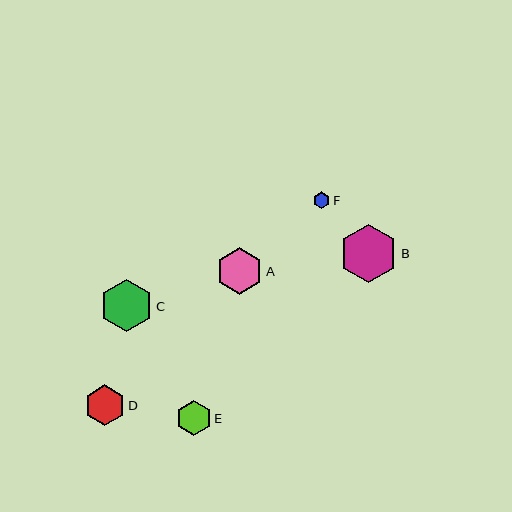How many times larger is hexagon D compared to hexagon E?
Hexagon D is approximately 1.1 times the size of hexagon E.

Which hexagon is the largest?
Hexagon B is the largest with a size of approximately 58 pixels.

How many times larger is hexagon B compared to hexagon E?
Hexagon B is approximately 1.7 times the size of hexagon E.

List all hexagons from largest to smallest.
From largest to smallest: B, C, A, D, E, F.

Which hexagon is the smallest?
Hexagon F is the smallest with a size of approximately 17 pixels.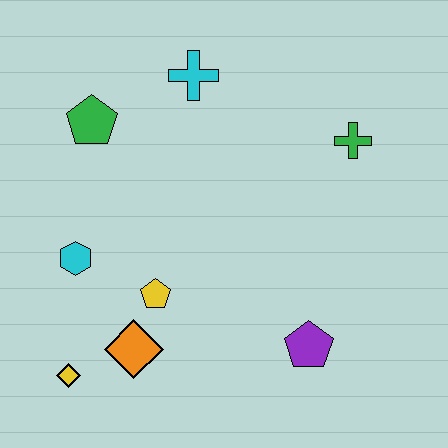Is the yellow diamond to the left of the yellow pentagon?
Yes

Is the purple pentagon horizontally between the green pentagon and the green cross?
Yes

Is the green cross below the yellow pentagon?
No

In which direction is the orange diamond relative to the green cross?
The orange diamond is to the left of the green cross.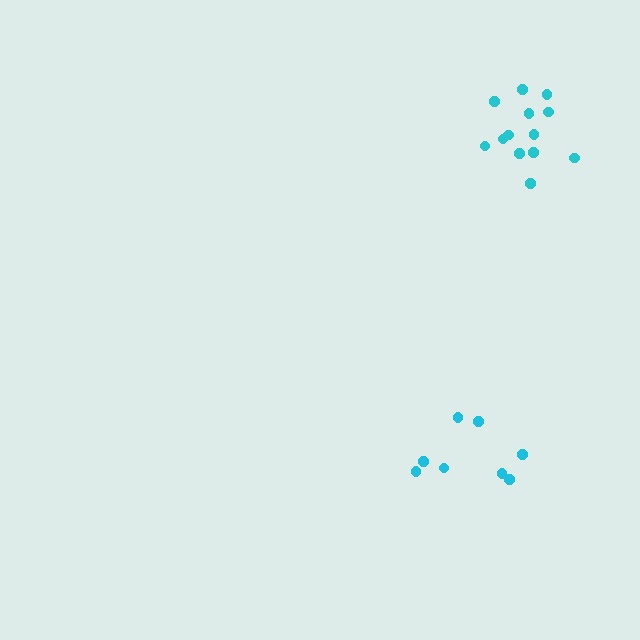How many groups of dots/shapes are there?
There are 2 groups.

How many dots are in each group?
Group 1: 13 dots, Group 2: 8 dots (21 total).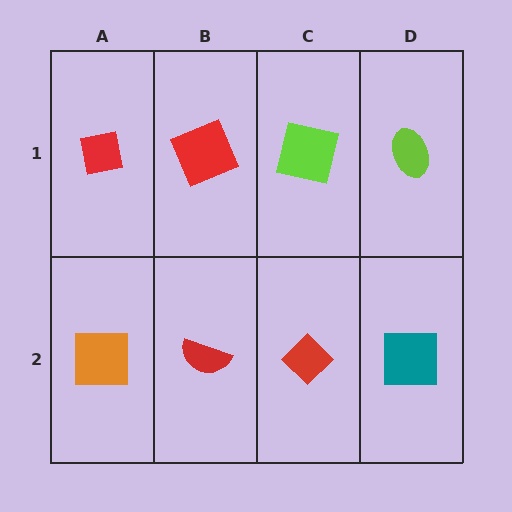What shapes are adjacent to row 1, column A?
An orange square (row 2, column A), a red square (row 1, column B).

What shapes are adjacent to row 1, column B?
A red semicircle (row 2, column B), a red square (row 1, column A), a lime square (row 1, column C).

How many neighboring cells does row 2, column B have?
3.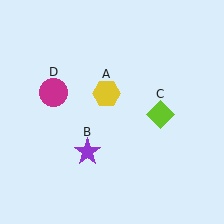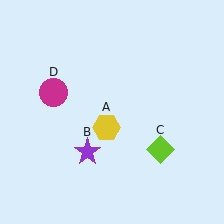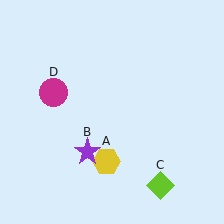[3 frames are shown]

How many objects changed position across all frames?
2 objects changed position: yellow hexagon (object A), lime diamond (object C).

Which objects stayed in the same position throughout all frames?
Purple star (object B) and magenta circle (object D) remained stationary.